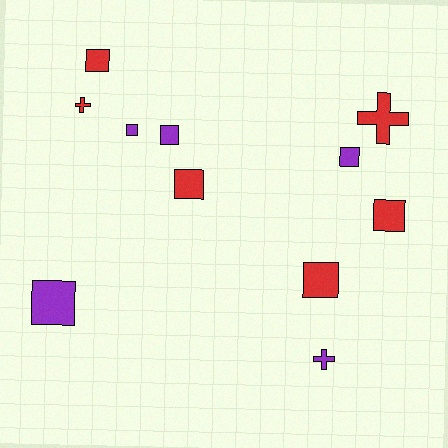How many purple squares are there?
There are 4 purple squares.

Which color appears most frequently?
Red, with 6 objects.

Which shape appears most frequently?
Square, with 8 objects.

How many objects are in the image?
There are 11 objects.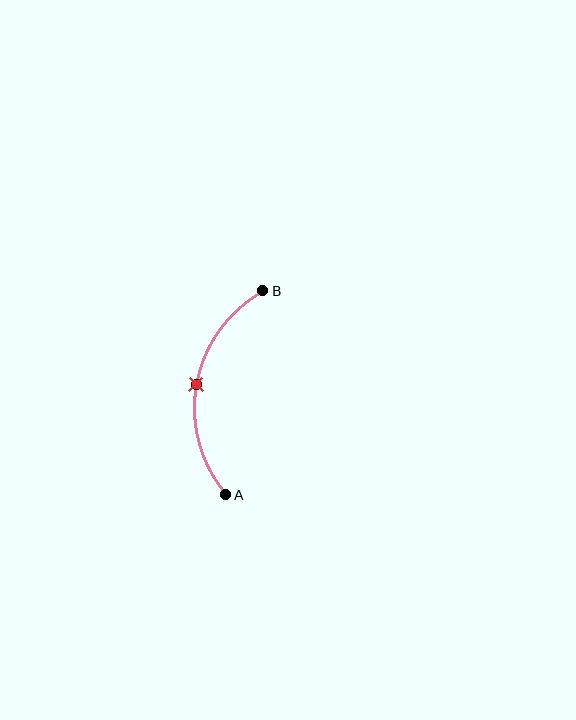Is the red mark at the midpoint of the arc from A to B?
Yes. The red mark lies on the arc at equal arc-length from both A and B — it is the arc midpoint.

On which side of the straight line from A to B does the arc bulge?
The arc bulges to the left of the straight line connecting A and B.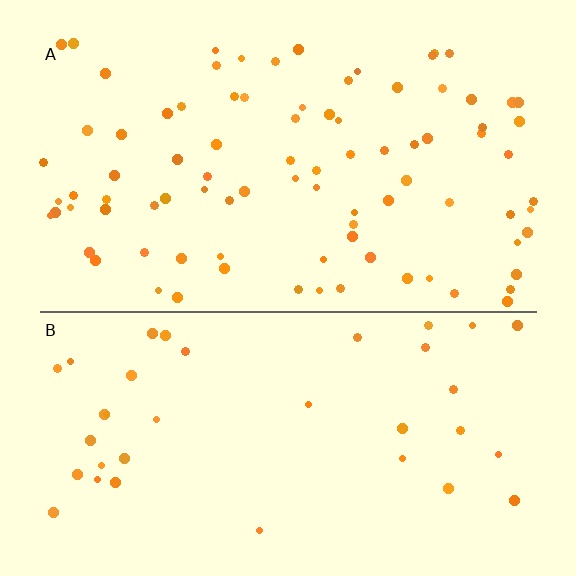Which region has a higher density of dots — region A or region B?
A (the top).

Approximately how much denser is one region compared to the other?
Approximately 2.4× — region A over region B.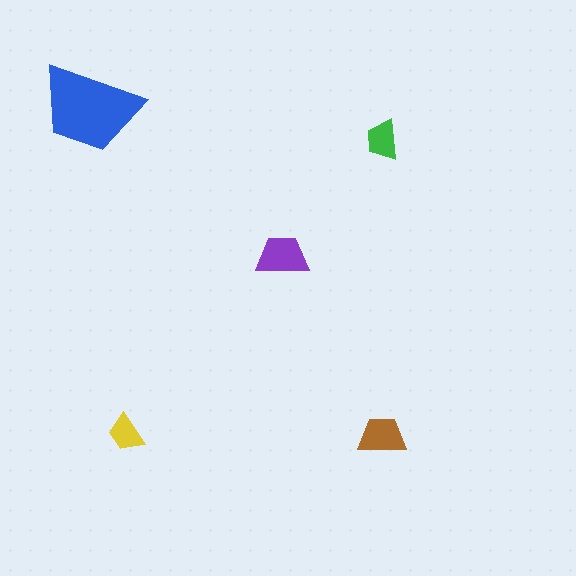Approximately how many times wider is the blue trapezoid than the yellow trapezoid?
About 2.5 times wider.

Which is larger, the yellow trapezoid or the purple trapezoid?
The purple one.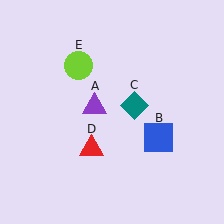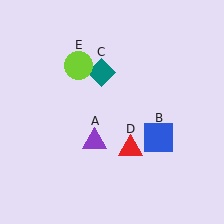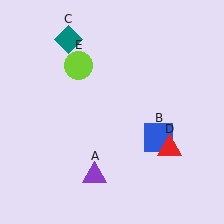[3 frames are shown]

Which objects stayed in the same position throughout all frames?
Blue square (object B) and lime circle (object E) remained stationary.